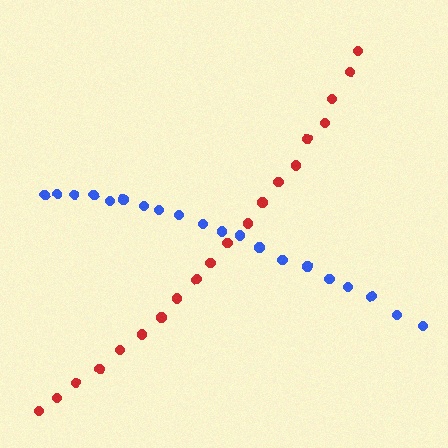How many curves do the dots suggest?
There are 2 distinct paths.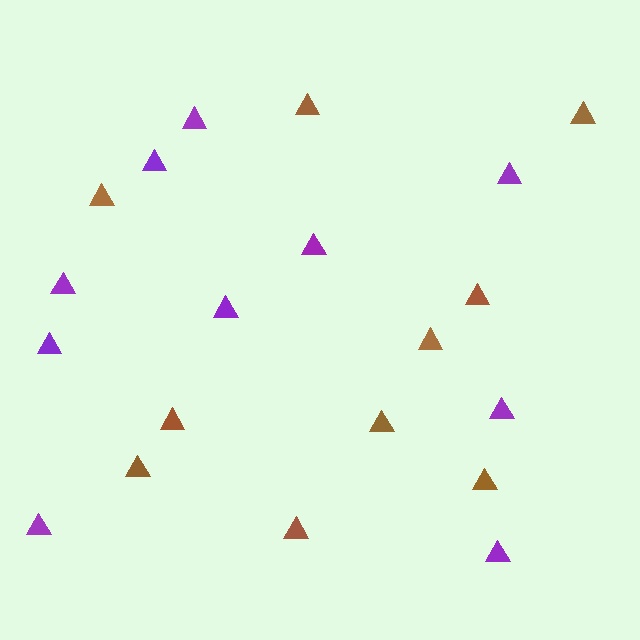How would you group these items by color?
There are 2 groups: one group of brown triangles (10) and one group of purple triangles (10).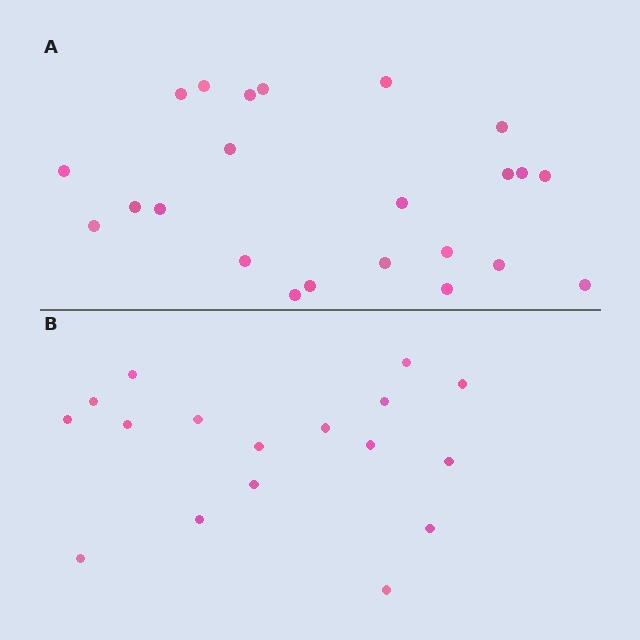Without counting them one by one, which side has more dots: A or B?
Region A (the top region) has more dots.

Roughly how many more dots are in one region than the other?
Region A has about 6 more dots than region B.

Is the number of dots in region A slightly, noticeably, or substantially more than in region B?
Region A has noticeably more, but not dramatically so. The ratio is roughly 1.4 to 1.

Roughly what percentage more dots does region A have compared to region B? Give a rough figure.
About 35% more.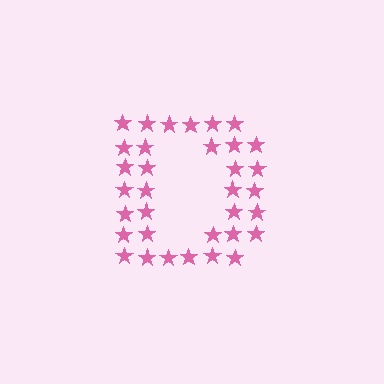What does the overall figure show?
The overall figure shows the letter D.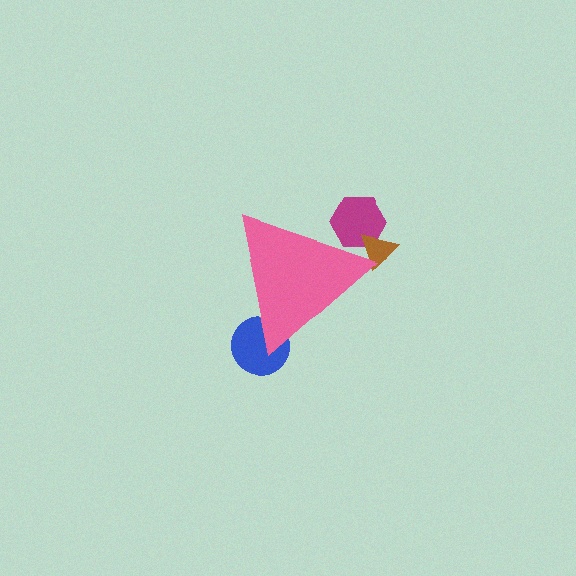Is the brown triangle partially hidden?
Yes, the brown triangle is partially hidden behind the pink triangle.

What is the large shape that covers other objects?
A pink triangle.